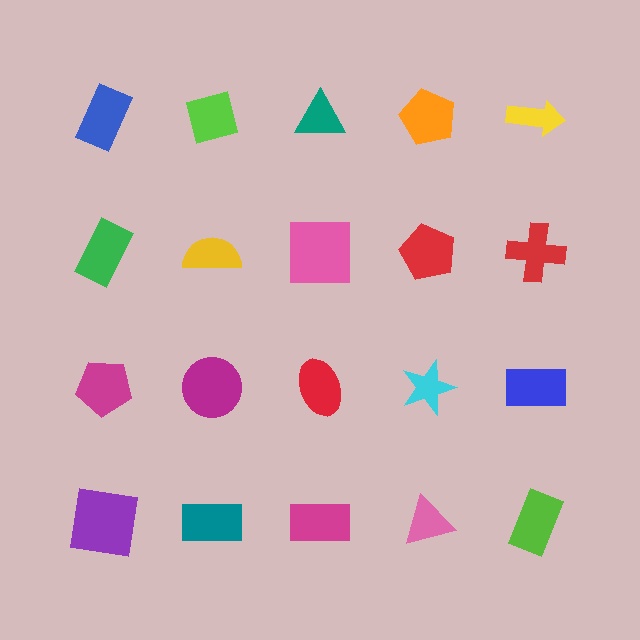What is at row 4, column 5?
A lime rectangle.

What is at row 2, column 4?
A red pentagon.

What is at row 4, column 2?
A teal rectangle.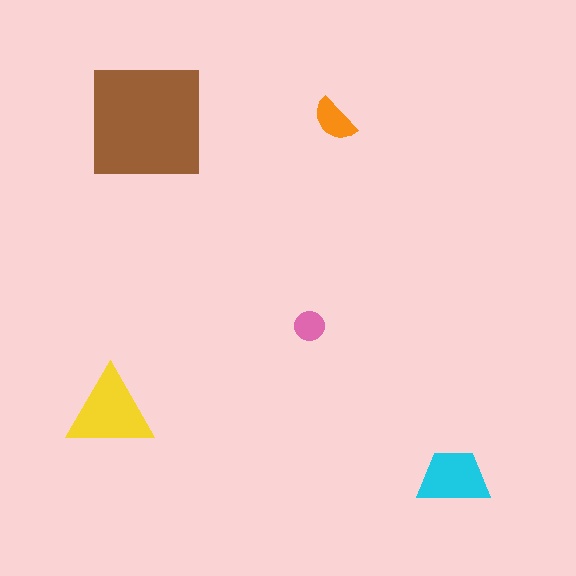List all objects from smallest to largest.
The pink circle, the orange semicircle, the cyan trapezoid, the yellow triangle, the brown square.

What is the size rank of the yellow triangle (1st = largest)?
2nd.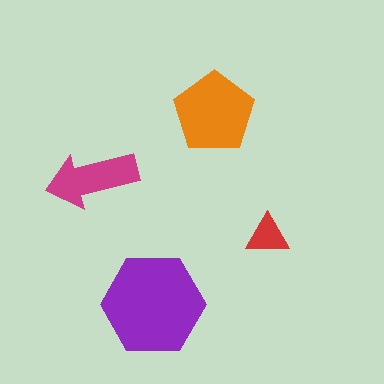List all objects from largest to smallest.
The purple hexagon, the orange pentagon, the magenta arrow, the red triangle.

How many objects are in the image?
There are 4 objects in the image.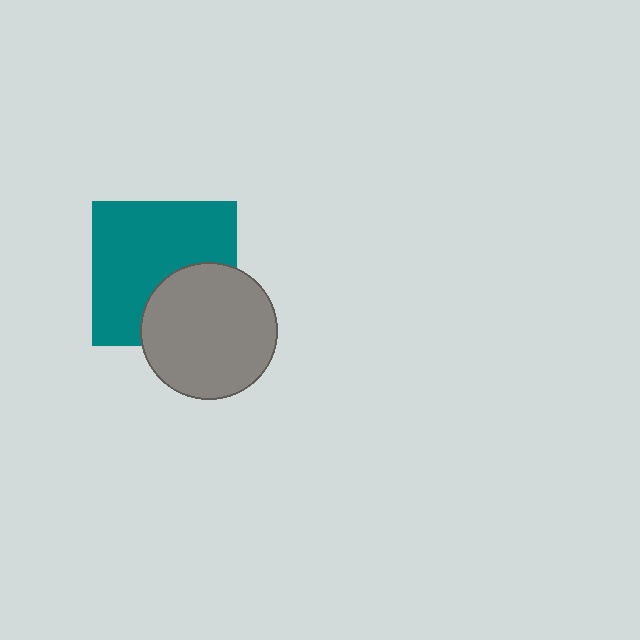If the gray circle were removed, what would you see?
You would see the complete teal square.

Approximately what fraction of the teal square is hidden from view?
Roughly 34% of the teal square is hidden behind the gray circle.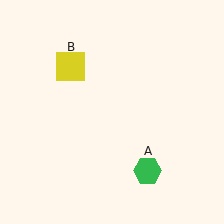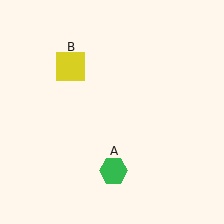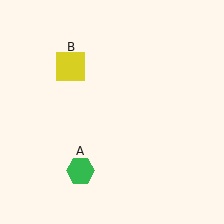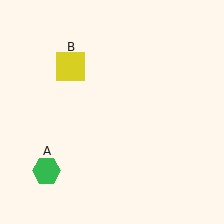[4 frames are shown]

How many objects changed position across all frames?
1 object changed position: green hexagon (object A).